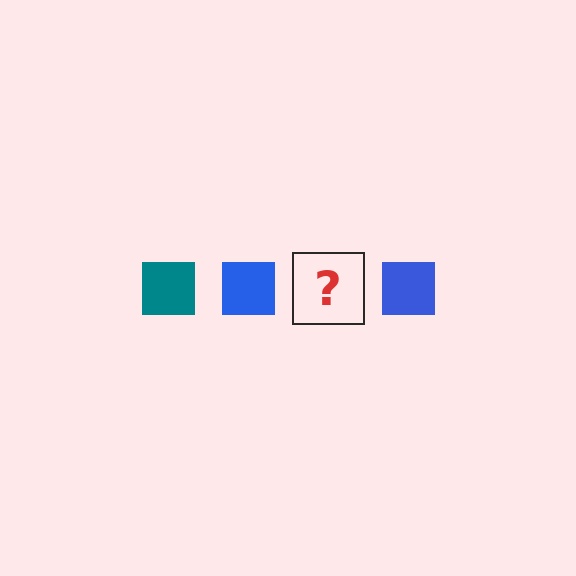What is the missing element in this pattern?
The missing element is a teal square.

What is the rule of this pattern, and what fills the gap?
The rule is that the pattern cycles through teal, blue squares. The gap should be filled with a teal square.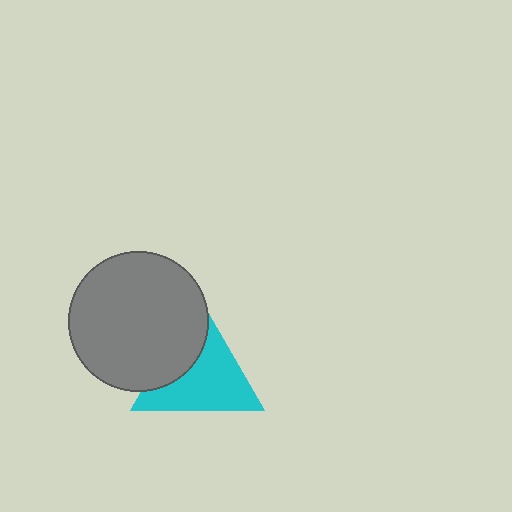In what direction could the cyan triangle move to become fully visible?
The cyan triangle could move right. That would shift it out from behind the gray circle entirely.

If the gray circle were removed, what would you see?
You would see the complete cyan triangle.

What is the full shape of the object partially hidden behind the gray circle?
The partially hidden object is a cyan triangle.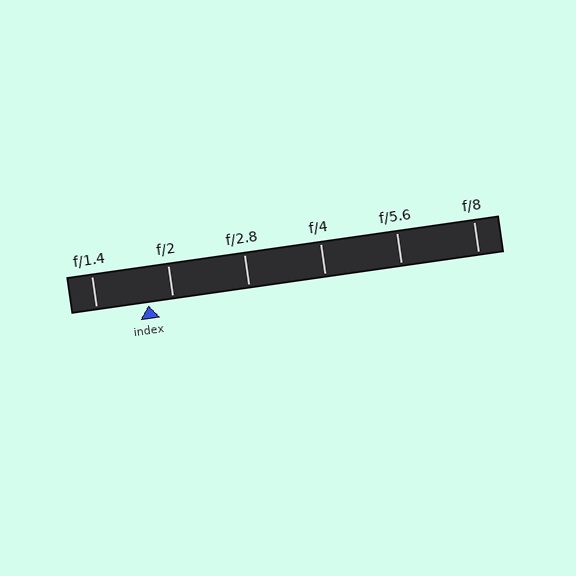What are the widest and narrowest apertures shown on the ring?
The widest aperture shown is f/1.4 and the narrowest is f/8.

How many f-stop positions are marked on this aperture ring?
There are 6 f-stop positions marked.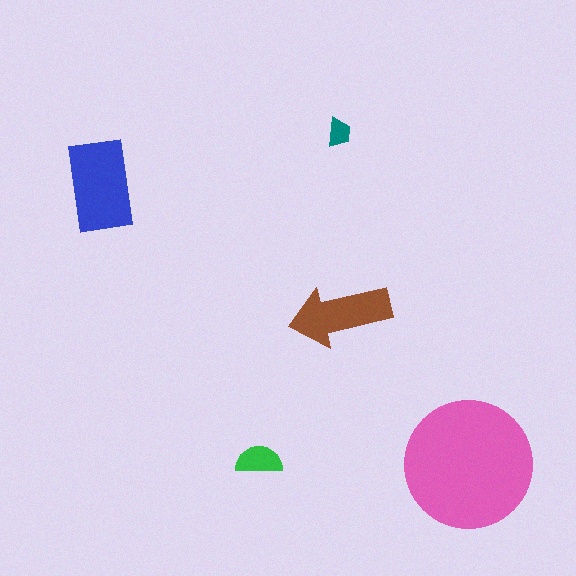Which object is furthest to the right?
The pink circle is rightmost.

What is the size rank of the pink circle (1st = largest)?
1st.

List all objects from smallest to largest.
The teal trapezoid, the green semicircle, the brown arrow, the blue rectangle, the pink circle.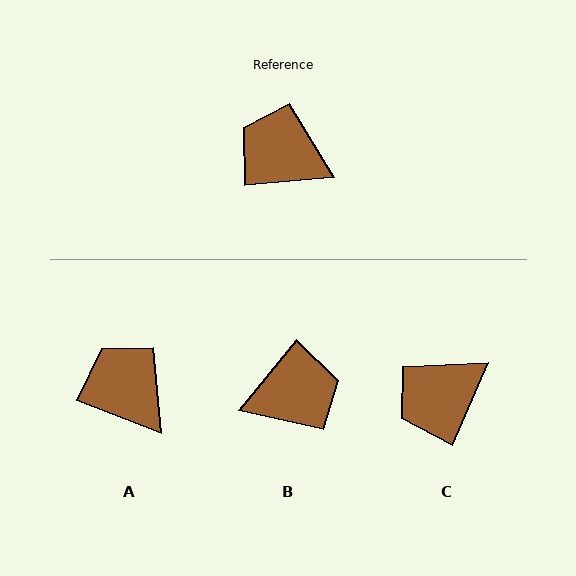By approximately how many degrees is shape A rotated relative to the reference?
Approximately 26 degrees clockwise.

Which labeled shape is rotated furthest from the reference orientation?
B, about 134 degrees away.